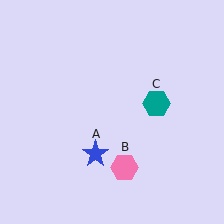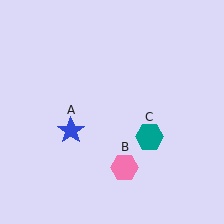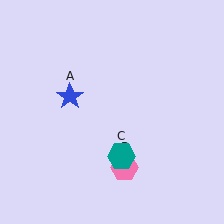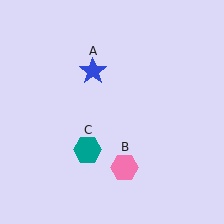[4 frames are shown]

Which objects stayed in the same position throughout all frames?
Pink hexagon (object B) remained stationary.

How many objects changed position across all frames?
2 objects changed position: blue star (object A), teal hexagon (object C).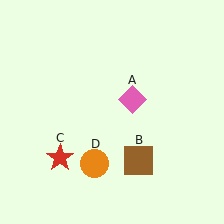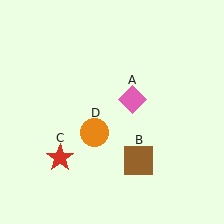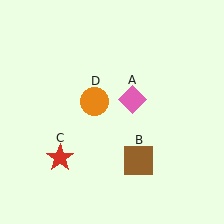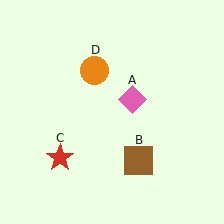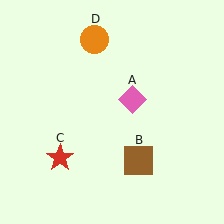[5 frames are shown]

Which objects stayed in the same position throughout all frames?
Pink diamond (object A) and brown square (object B) and red star (object C) remained stationary.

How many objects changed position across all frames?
1 object changed position: orange circle (object D).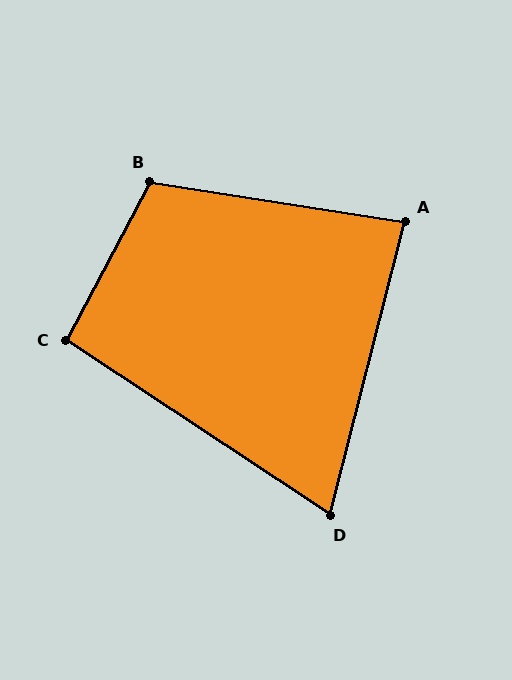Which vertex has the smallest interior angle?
D, at approximately 71 degrees.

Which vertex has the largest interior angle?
B, at approximately 109 degrees.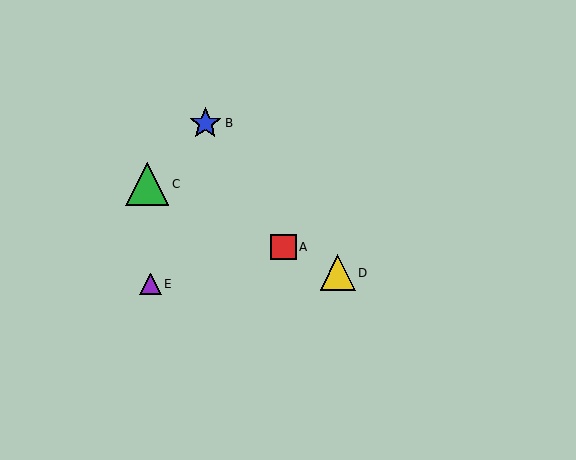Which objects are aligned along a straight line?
Objects A, C, D are aligned along a straight line.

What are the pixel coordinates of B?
Object B is at (205, 123).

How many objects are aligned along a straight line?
3 objects (A, C, D) are aligned along a straight line.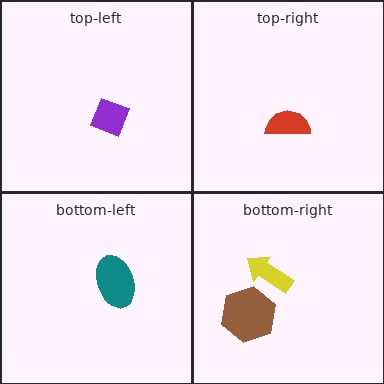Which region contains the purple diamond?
The top-left region.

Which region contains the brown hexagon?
The bottom-right region.